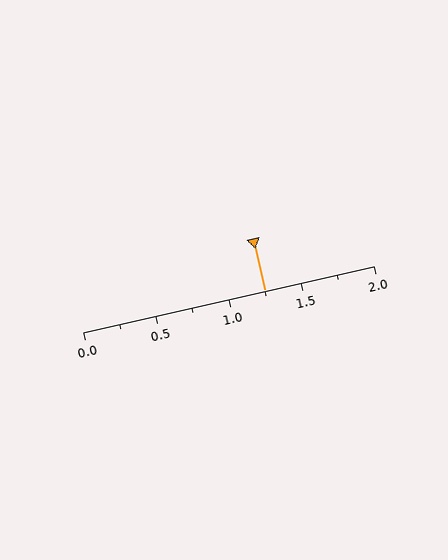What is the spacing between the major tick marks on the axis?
The major ticks are spaced 0.5 apart.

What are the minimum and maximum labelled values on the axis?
The axis runs from 0.0 to 2.0.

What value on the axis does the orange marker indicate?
The marker indicates approximately 1.25.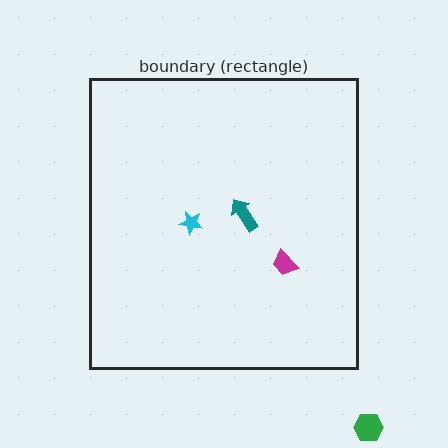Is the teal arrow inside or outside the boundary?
Inside.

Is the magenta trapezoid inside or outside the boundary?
Inside.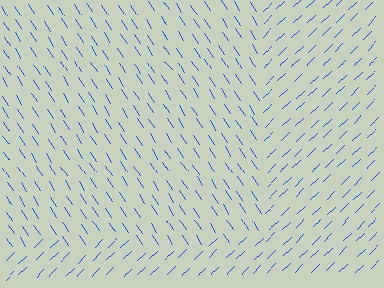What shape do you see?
I see a rectangle.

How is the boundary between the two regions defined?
The boundary is defined purely by a change in line orientation (approximately 79 degrees difference). All lines are the same color and thickness.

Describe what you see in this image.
The image is filled with small blue line segments. A rectangle region in the image has lines oriented differently from the surrounding lines, creating a visible texture boundary.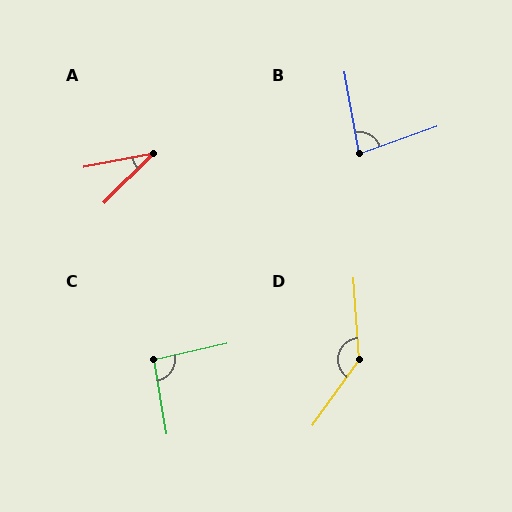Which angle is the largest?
D, at approximately 140 degrees.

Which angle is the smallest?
A, at approximately 34 degrees.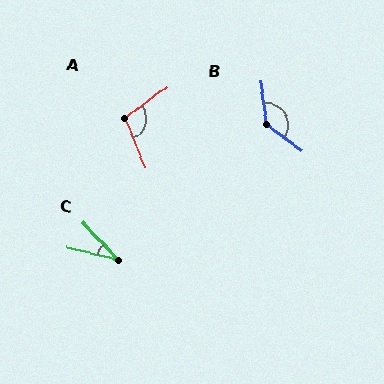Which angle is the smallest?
C, at approximately 32 degrees.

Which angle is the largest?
B, at approximately 134 degrees.